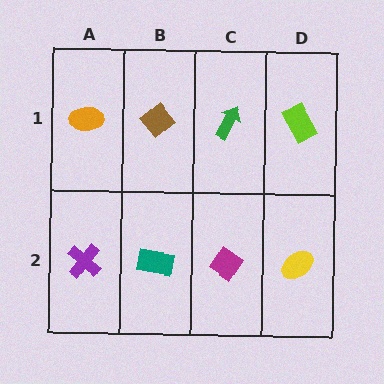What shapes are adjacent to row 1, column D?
A yellow ellipse (row 2, column D), a green arrow (row 1, column C).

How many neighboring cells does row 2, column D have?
2.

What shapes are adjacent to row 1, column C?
A magenta diamond (row 2, column C), a brown diamond (row 1, column B), a lime rectangle (row 1, column D).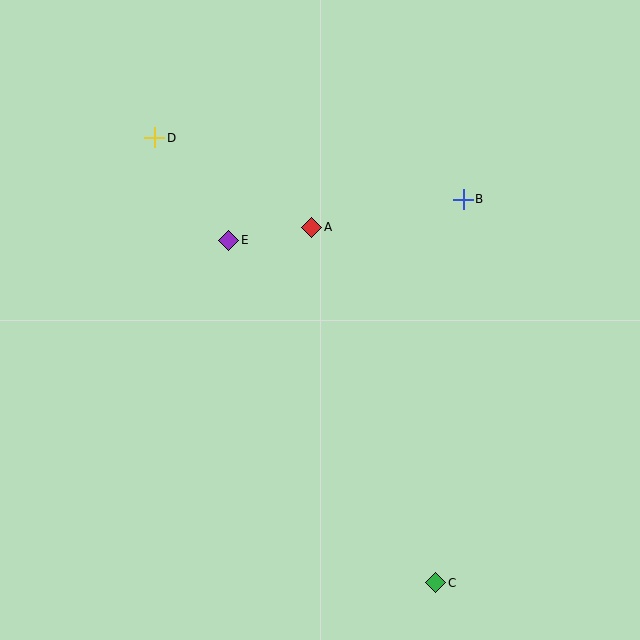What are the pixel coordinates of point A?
Point A is at (312, 227).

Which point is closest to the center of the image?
Point A at (312, 227) is closest to the center.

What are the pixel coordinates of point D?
Point D is at (155, 138).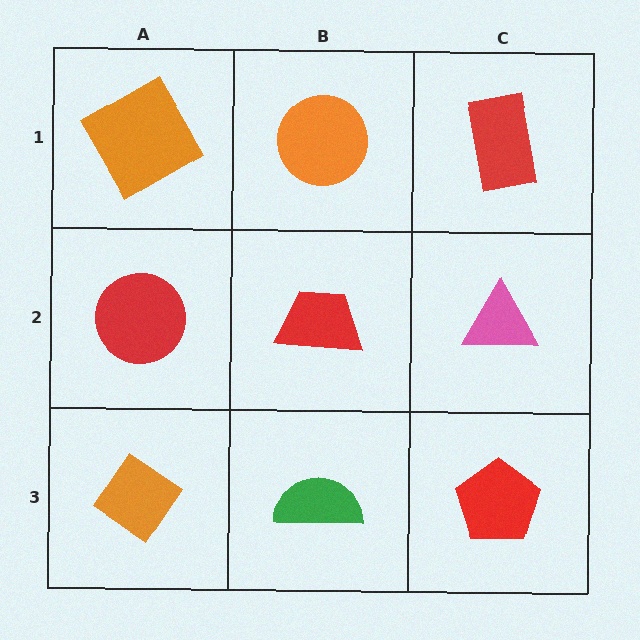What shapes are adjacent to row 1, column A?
A red circle (row 2, column A), an orange circle (row 1, column B).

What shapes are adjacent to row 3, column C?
A pink triangle (row 2, column C), a green semicircle (row 3, column B).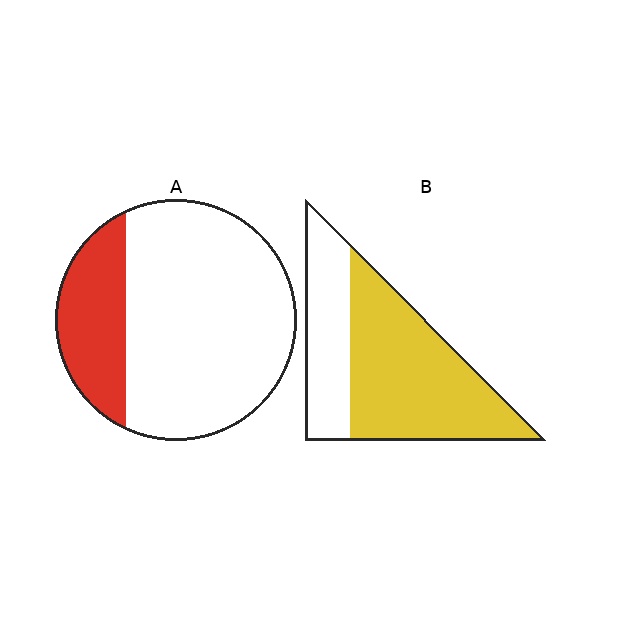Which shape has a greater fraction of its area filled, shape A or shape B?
Shape B.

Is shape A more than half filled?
No.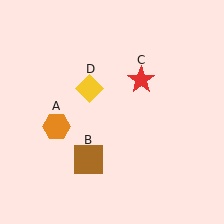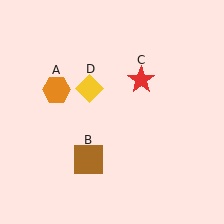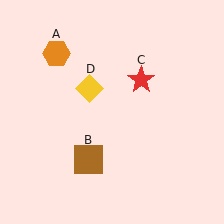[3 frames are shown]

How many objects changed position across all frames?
1 object changed position: orange hexagon (object A).